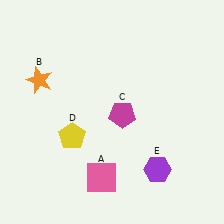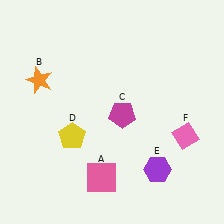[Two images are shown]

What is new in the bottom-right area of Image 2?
A pink diamond (F) was added in the bottom-right area of Image 2.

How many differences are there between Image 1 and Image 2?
There is 1 difference between the two images.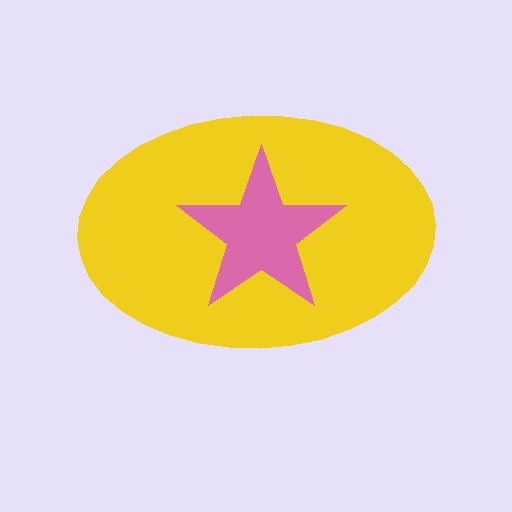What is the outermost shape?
The yellow ellipse.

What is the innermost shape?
The pink star.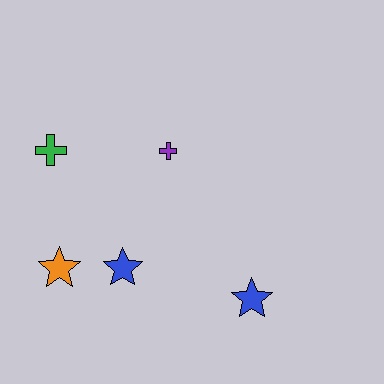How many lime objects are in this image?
There are no lime objects.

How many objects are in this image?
There are 5 objects.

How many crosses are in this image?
There are 2 crosses.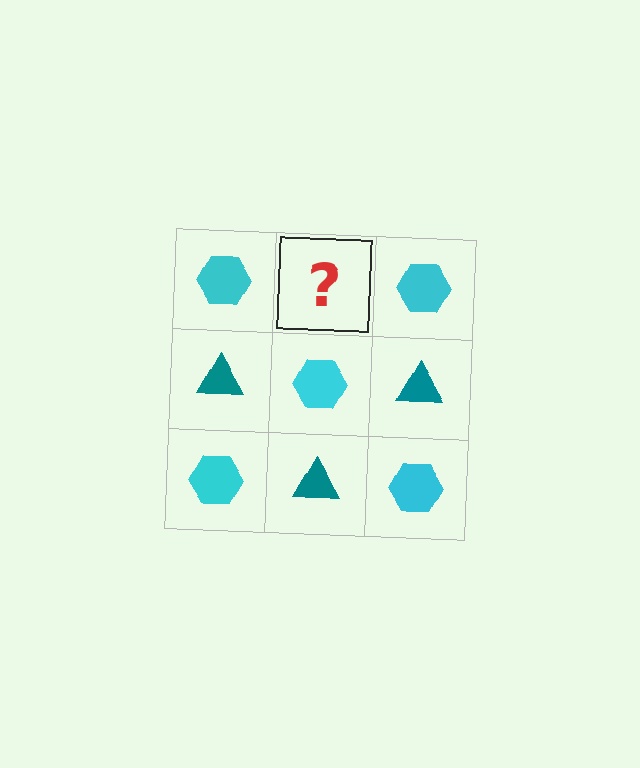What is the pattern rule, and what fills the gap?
The rule is that it alternates cyan hexagon and teal triangle in a checkerboard pattern. The gap should be filled with a teal triangle.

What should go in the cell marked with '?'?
The missing cell should contain a teal triangle.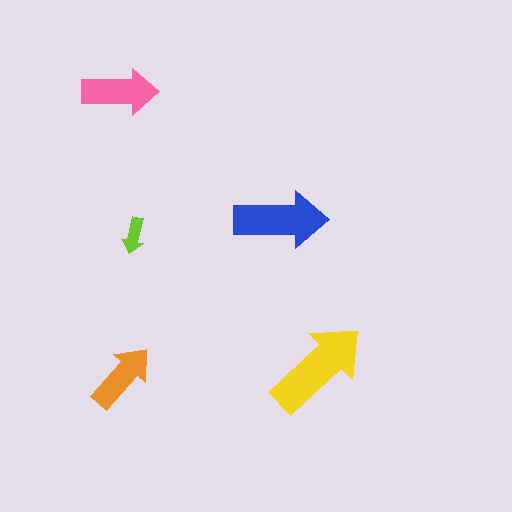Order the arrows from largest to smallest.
the yellow one, the blue one, the pink one, the orange one, the lime one.